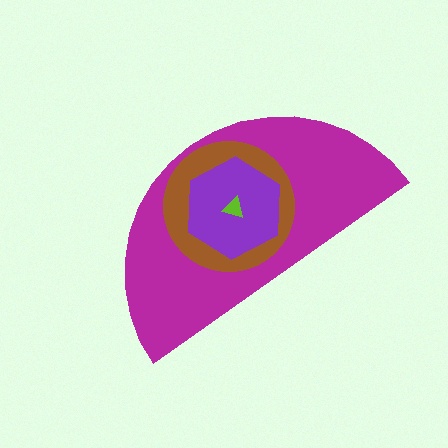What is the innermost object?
The lime triangle.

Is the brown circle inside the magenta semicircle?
Yes.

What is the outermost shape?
The magenta semicircle.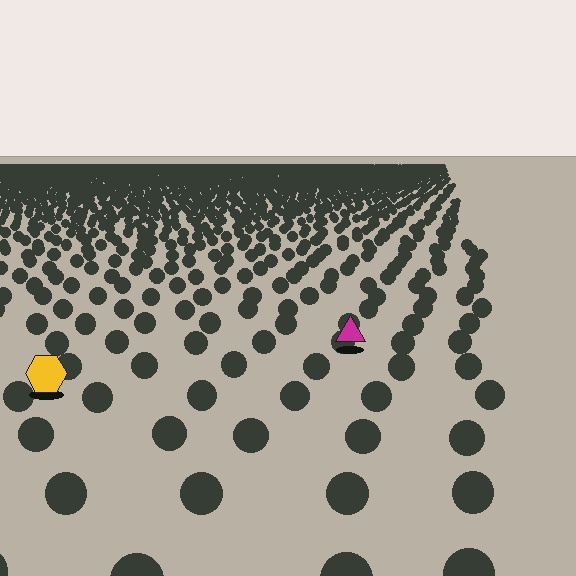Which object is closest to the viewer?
The yellow hexagon is closest. The texture marks near it are larger and more spread out.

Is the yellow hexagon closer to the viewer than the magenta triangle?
Yes. The yellow hexagon is closer — you can tell from the texture gradient: the ground texture is coarser near it.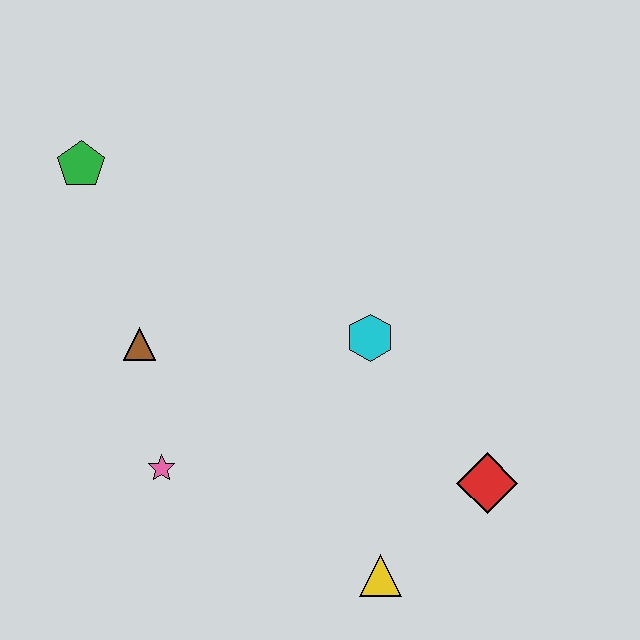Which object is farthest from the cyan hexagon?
The green pentagon is farthest from the cyan hexagon.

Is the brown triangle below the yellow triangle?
No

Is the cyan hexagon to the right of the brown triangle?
Yes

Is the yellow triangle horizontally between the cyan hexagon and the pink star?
No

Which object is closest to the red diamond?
The yellow triangle is closest to the red diamond.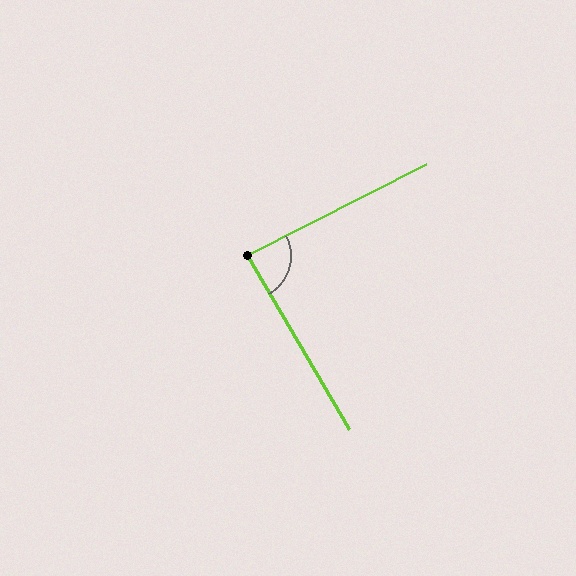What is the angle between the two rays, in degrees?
Approximately 87 degrees.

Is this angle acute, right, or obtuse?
It is approximately a right angle.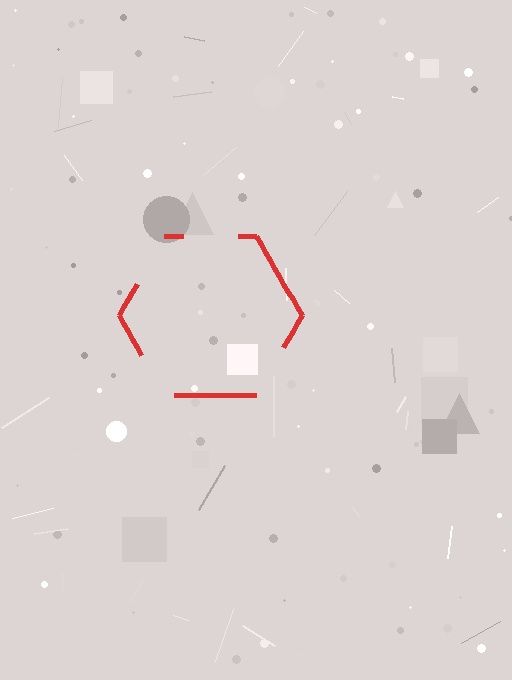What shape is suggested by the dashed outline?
The dashed outline suggests a hexagon.